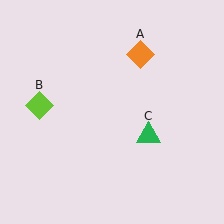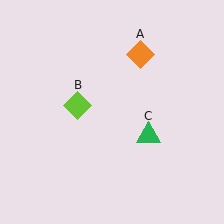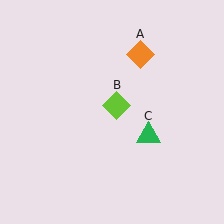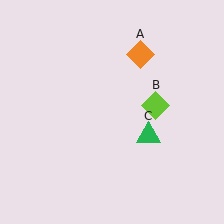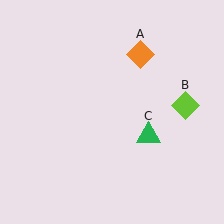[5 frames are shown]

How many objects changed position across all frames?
1 object changed position: lime diamond (object B).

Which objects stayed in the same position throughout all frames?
Orange diamond (object A) and green triangle (object C) remained stationary.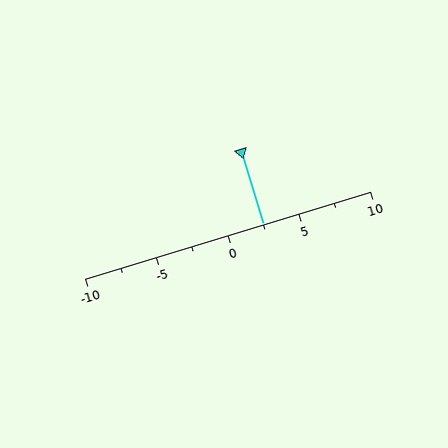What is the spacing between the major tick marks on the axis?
The major ticks are spaced 5 apart.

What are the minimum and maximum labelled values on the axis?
The axis runs from -10 to 10.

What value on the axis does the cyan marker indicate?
The marker indicates approximately 2.5.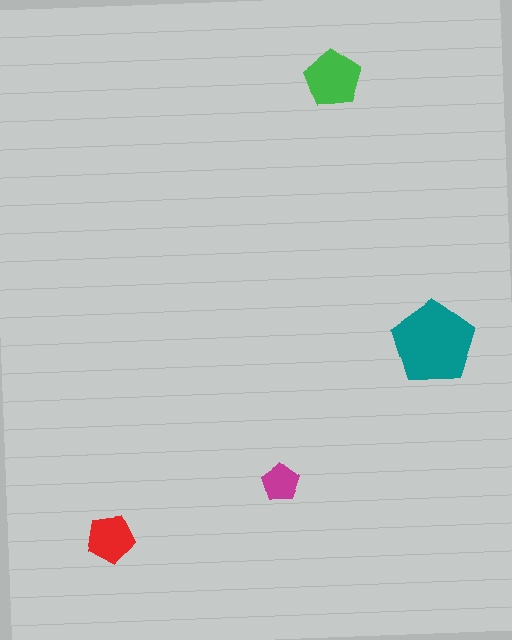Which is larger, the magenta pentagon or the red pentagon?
The red one.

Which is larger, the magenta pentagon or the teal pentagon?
The teal one.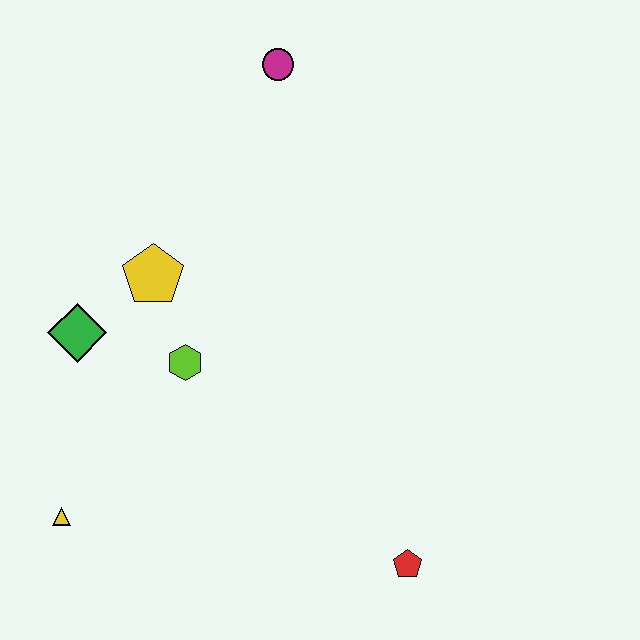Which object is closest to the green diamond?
The yellow pentagon is closest to the green diamond.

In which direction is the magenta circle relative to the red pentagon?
The magenta circle is above the red pentagon.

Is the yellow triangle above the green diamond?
No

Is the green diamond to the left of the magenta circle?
Yes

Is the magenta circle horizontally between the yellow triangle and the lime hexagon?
No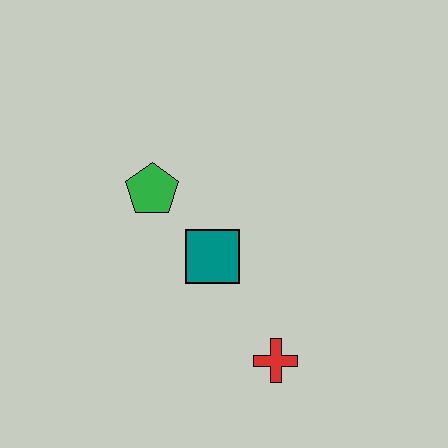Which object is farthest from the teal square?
The red cross is farthest from the teal square.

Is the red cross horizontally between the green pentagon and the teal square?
No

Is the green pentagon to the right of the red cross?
No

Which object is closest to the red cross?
The teal square is closest to the red cross.